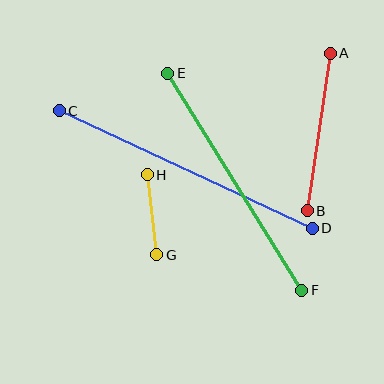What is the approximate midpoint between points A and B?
The midpoint is at approximately (319, 132) pixels.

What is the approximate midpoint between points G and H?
The midpoint is at approximately (152, 215) pixels.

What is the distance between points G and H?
The distance is approximately 81 pixels.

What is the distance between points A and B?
The distance is approximately 159 pixels.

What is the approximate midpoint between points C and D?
The midpoint is at approximately (186, 169) pixels.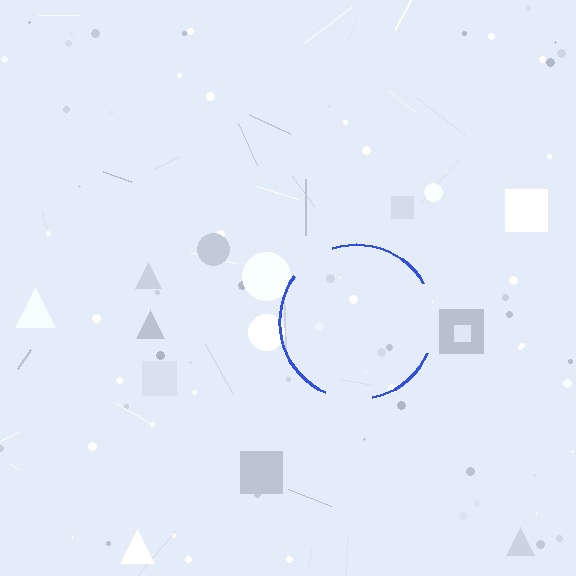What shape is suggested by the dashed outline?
The dashed outline suggests a circle.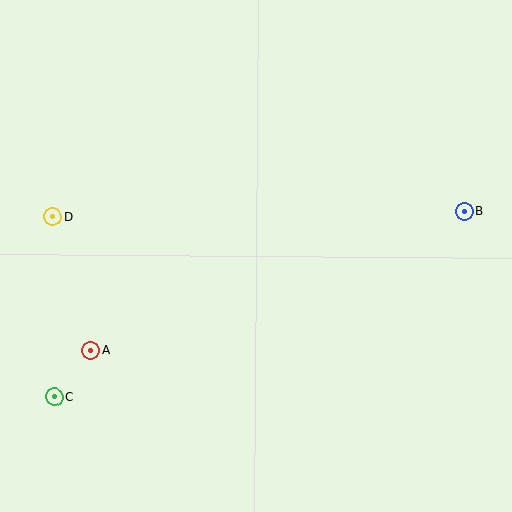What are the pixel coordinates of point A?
Point A is at (91, 350).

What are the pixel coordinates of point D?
Point D is at (53, 217).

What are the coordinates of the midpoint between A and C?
The midpoint between A and C is at (73, 373).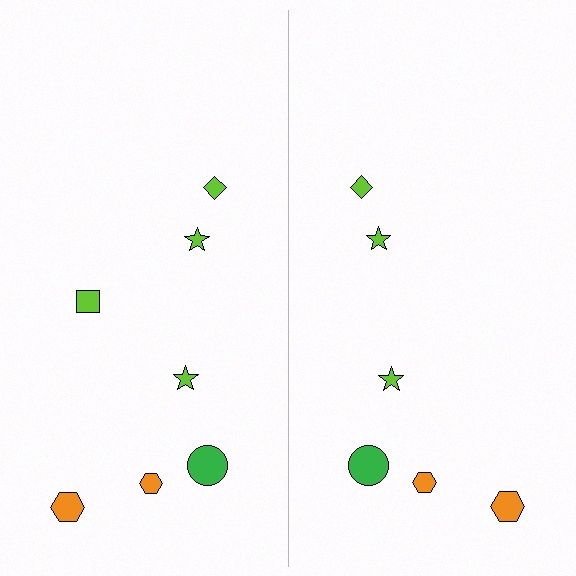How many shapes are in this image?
There are 13 shapes in this image.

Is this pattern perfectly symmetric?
No, the pattern is not perfectly symmetric. A lime square is missing from the right side.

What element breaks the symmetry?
A lime square is missing from the right side.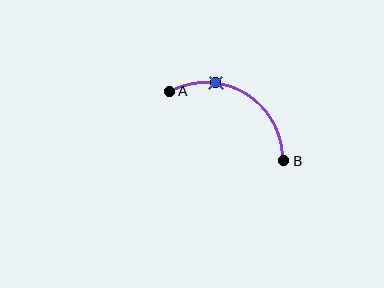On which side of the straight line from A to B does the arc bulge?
The arc bulges above the straight line connecting A and B.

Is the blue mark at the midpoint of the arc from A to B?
No. The blue mark lies on the arc but is closer to endpoint A. The arc midpoint would be at the point on the curve equidistant along the arc from both A and B.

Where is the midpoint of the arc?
The arc midpoint is the point on the curve farthest from the straight line joining A and B. It sits above that line.